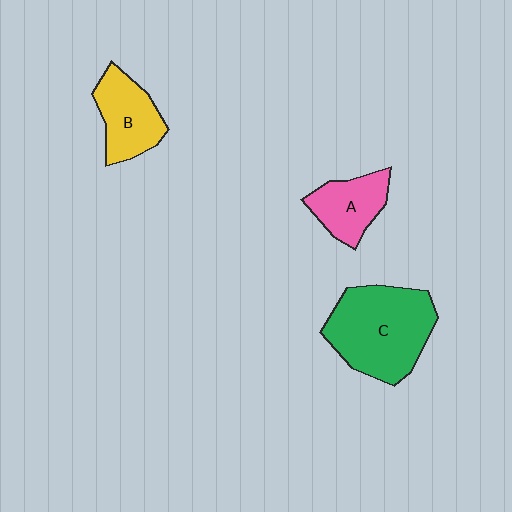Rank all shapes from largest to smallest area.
From largest to smallest: C (green), B (yellow), A (pink).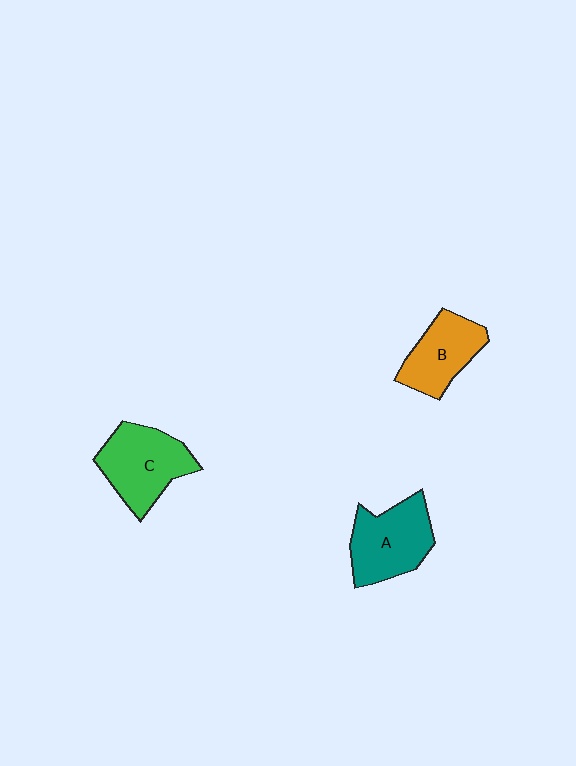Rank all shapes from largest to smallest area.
From largest to smallest: C (green), A (teal), B (orange).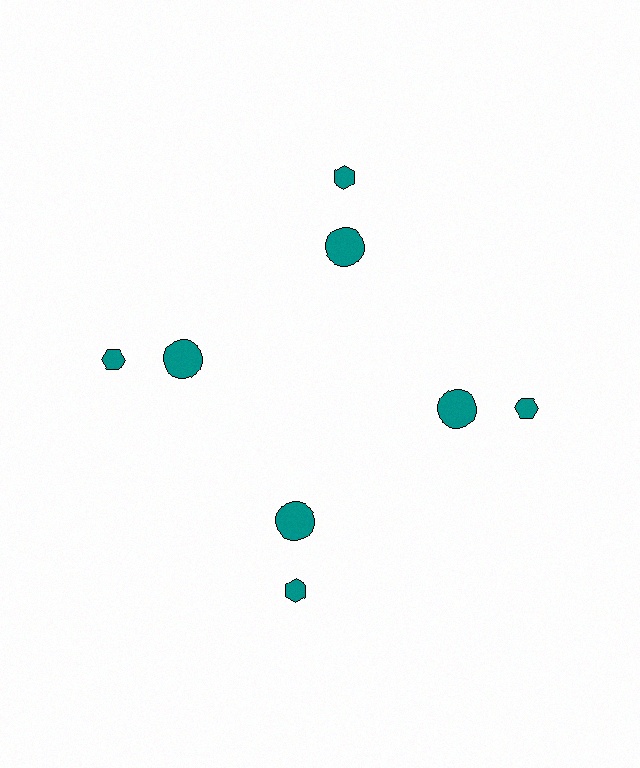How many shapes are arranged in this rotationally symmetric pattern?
There are 8 shapes, arranged in 4 groups of 2.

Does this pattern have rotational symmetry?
Yes, this pattern has 4-fold rotational symmetry. It looks the same after rotating 90 degrees around the center.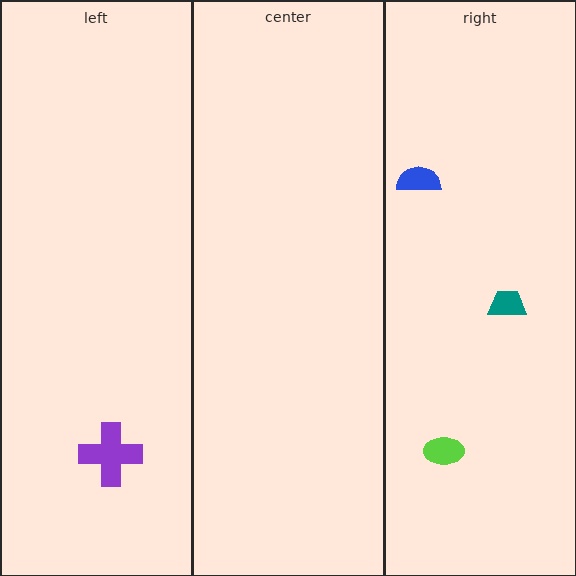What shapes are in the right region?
The teal trapezoid, the blue semicircle, the lime ellipse.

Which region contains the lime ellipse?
The right region.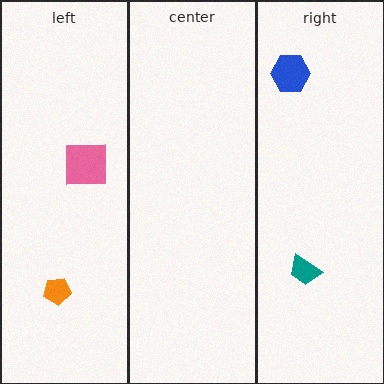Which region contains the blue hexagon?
The right region.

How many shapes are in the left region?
2.